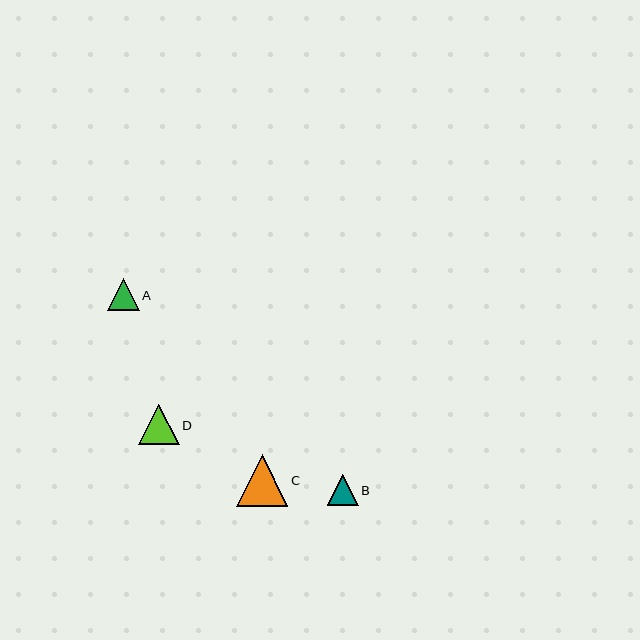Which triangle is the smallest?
Triangle B is the smallest with a size of approximately 30 pixels.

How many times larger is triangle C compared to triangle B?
Triangle C is approximately 1.7 times the size of triangle B.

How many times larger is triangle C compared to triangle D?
Triangle C is approximately 1.3 times the size of triangle D.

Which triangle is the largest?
Triangle C is the largest with a size of approximately 52 pixels.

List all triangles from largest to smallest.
From largest to smallest: C, D, A, B.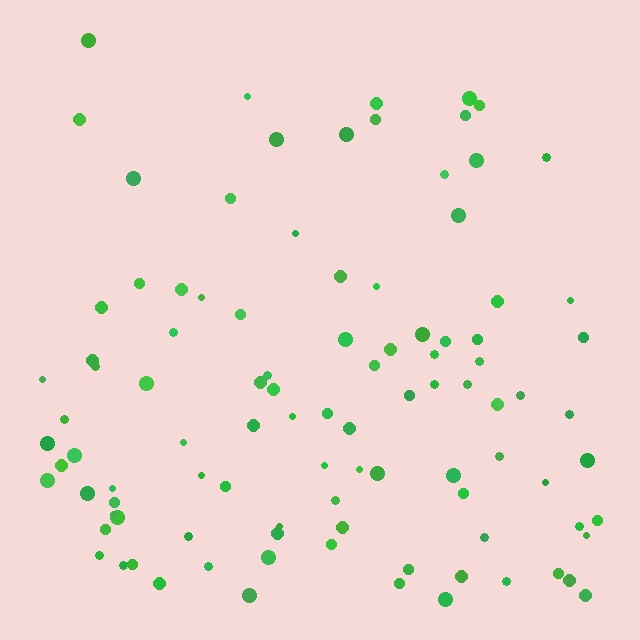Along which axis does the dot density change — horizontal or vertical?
Vertical.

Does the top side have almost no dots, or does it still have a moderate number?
Still a moderate number, just noticeably fewer than the bottom.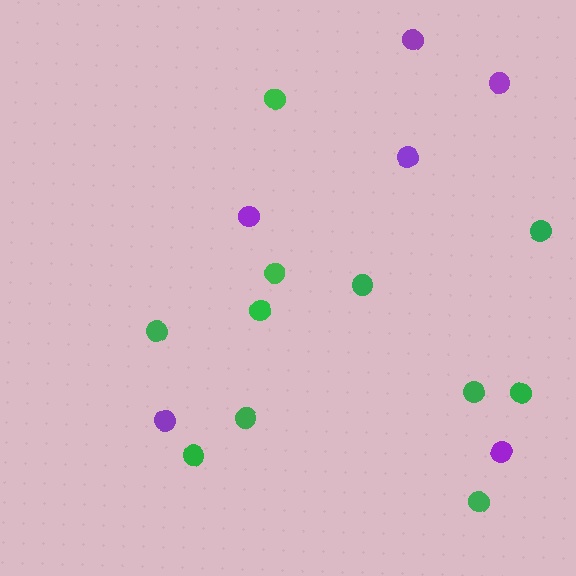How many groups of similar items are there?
There are 2 groups: one group of green circles (11) and one group of purple circles (6).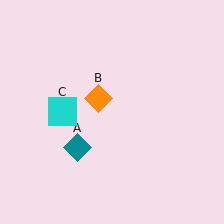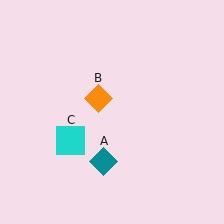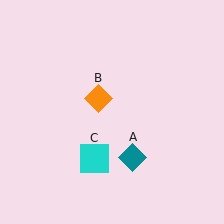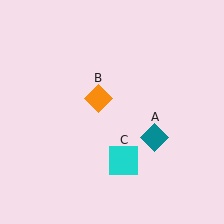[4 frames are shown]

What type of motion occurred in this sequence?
The teal diamond (object A), cyan square (object C) rotated counterclockwise around the center of the scene.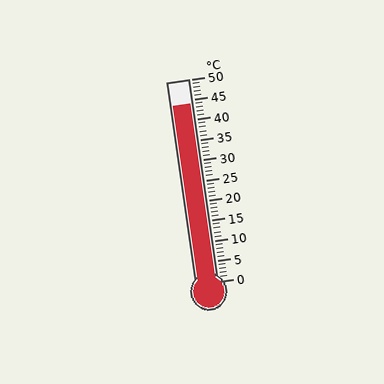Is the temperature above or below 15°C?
The temperature is above 15°C.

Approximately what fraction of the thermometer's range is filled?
The thermometer is filled to approximately 90% of its range.